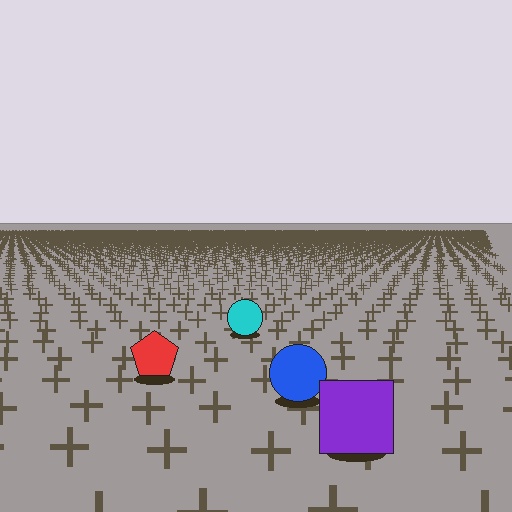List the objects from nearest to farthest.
From nearest to farthest: the purple square, the blue circle, the red pentagon, the cyan circle.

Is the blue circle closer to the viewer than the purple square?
No. The purple square is closer — you can tell from the texture gradient: the ground texture is coarser near it.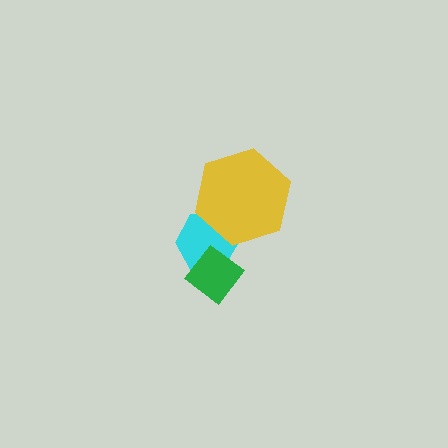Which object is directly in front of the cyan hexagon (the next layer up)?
The green diamond is directly in front of the cyan hexagon.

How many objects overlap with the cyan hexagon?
2 objects overlap with the cyan hexagon.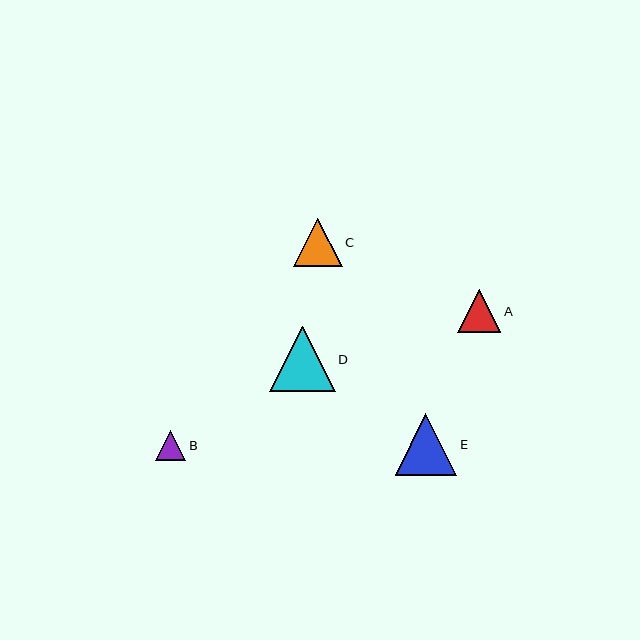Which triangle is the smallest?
Triangle B is the smallest with a size of approximately 30 pixels.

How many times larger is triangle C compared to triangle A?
Triangle C is approximately 1.1 times the size of triangle A.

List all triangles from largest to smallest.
From largest to smallest: D, E, C, A, B.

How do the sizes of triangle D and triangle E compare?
Triangle D and triangle E are approximately the same size.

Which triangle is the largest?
Triangle D is the largest with a size of approximately 65 pixels.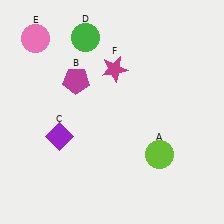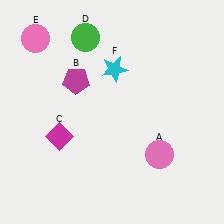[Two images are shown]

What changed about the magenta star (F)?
In Image 1, F is magenta. In Image 2, it changed to cyan.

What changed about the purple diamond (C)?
In Image 1, C is purple. In Image 2, it changed to magenta.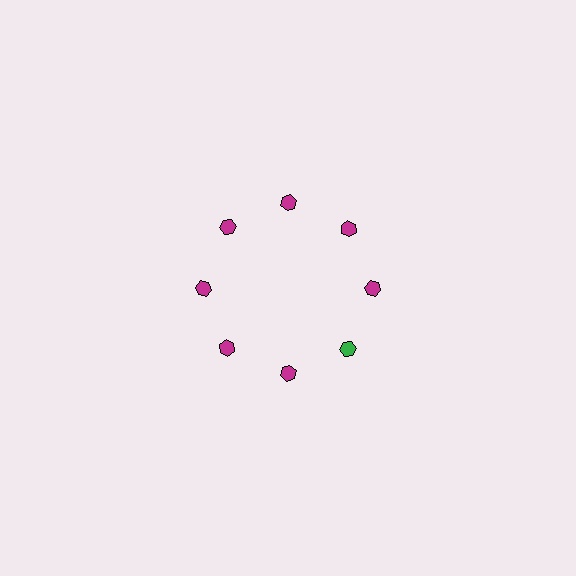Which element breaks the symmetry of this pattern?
The green hexagon at roughly the 4 o'clock position breaks the symmetry. All other shapes are magenta hexagons.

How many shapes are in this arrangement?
There are 8 shapes arranged in a ring pattern.